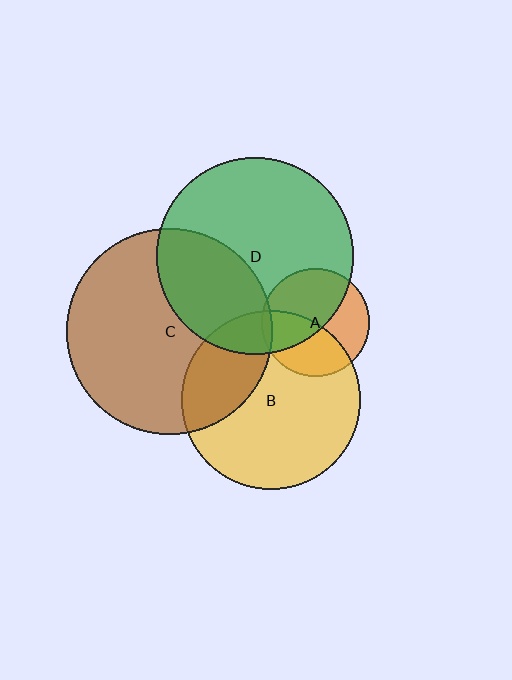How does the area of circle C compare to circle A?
Approximately 3.7 times.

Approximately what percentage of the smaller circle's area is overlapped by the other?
Approximately 30%.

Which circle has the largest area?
Circle C (brown).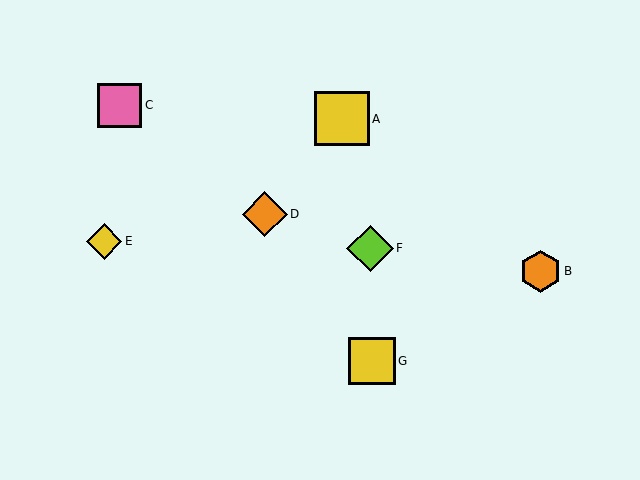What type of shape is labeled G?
Shape G is a yellow square.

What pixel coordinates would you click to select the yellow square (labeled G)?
Click at (372, 361) to select the yellow square G.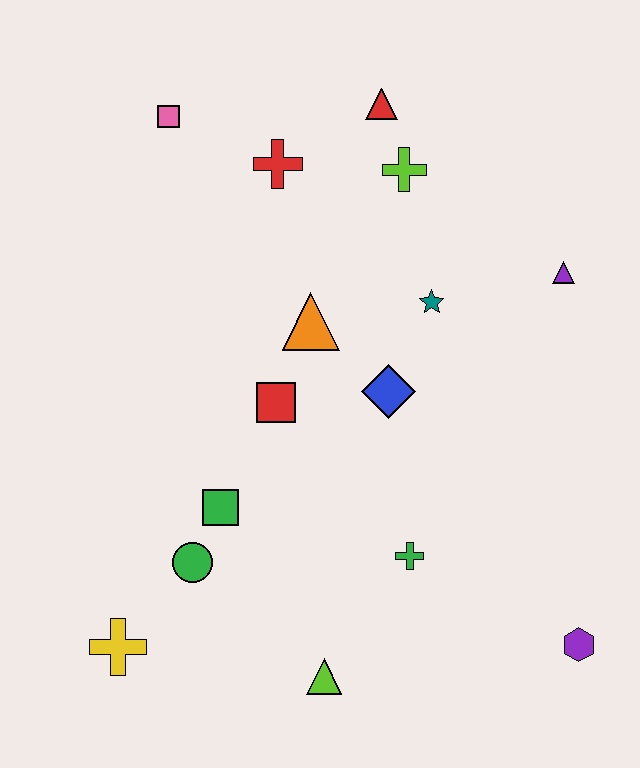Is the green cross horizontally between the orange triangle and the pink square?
No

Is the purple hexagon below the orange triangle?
Yes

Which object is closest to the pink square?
The red cross is closest to the pink square.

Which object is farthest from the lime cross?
The yellow cross is farthest from the lime cross.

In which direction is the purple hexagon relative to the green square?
The purple hexagon is to the right of the green square.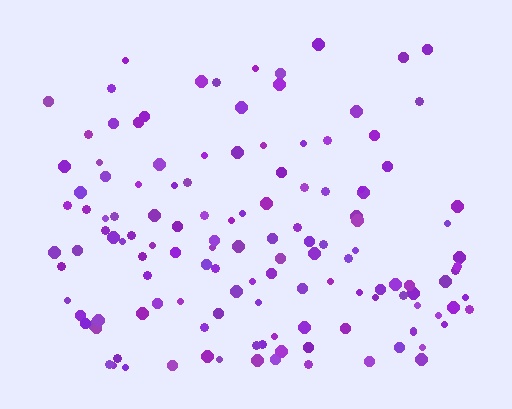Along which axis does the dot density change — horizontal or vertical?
Vertical.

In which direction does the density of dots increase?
From top to bottom, with the bottom side densest.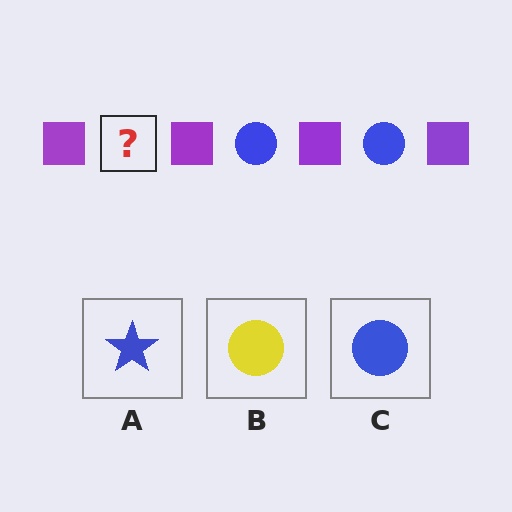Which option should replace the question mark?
Option C.